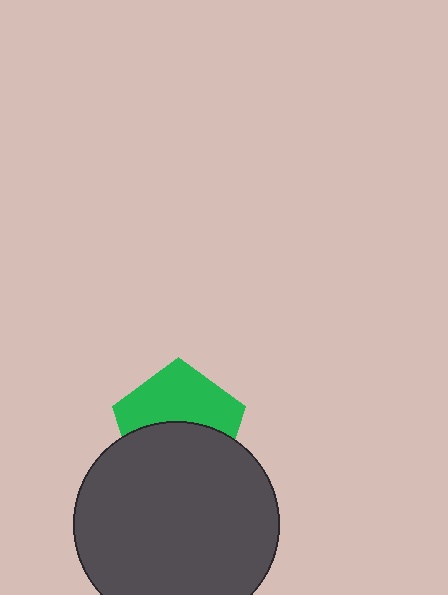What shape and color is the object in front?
The object in front is a dark gray circle.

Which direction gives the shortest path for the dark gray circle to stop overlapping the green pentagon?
Moving down gives the shortest separation.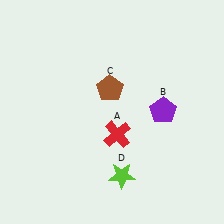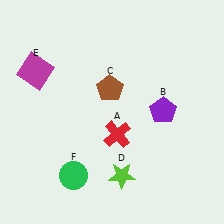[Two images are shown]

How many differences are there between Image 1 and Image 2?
There are 2 differences between the two images.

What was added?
A magenta square (E), a green circle (F) were added in Image 2.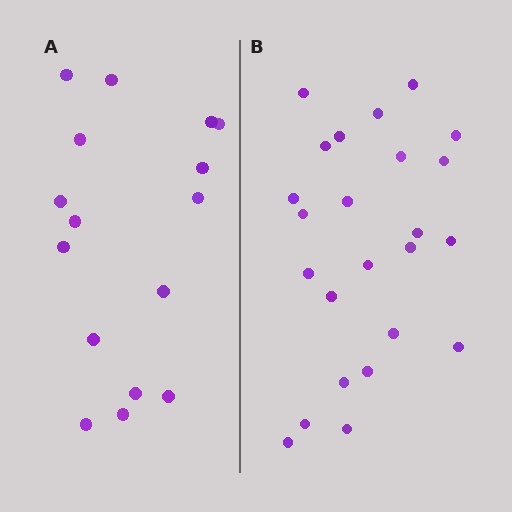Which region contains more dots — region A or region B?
Region B (the right region) has more dots.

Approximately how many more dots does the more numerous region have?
Region B has roughly 8 or so more dots than region A.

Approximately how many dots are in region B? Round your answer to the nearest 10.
About 20 dots. (The exact count is 24, which rounds to 20.)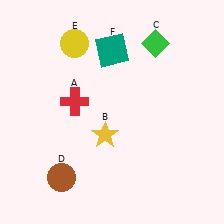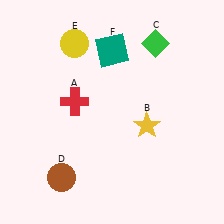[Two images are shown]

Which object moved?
The yellow star (B) moved right.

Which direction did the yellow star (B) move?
The yellow star (B) moved right.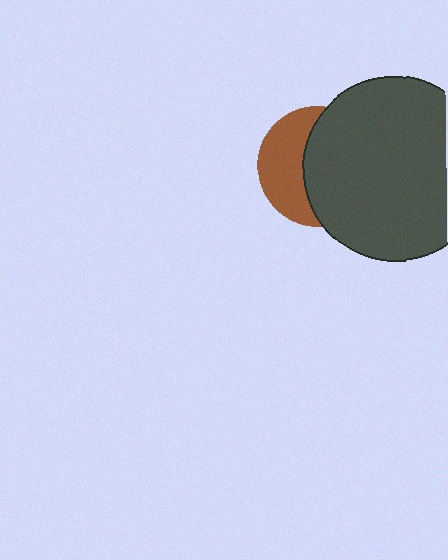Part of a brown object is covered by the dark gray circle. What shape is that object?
It is a circle.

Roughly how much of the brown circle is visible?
A small part of it is visible (roughly 41%).